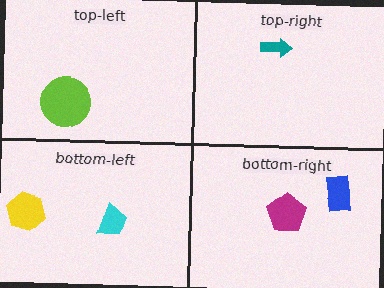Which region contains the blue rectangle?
The bottom-right region.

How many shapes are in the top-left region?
1.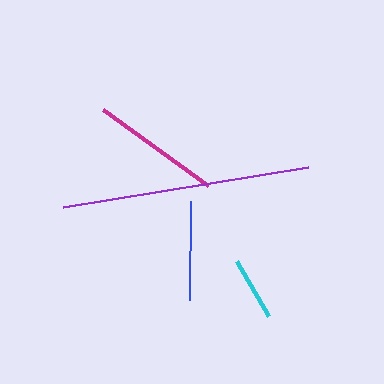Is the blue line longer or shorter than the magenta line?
The magenta line is longer than the blue line.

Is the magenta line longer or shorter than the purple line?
The purple line is longer than the magenta line.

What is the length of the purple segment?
The purple segment is approximately 249 pixels long.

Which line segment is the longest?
The purple line is the longest at approximately 249 pixels.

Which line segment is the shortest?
The cyan line is the shortest at approximately 64 pixels.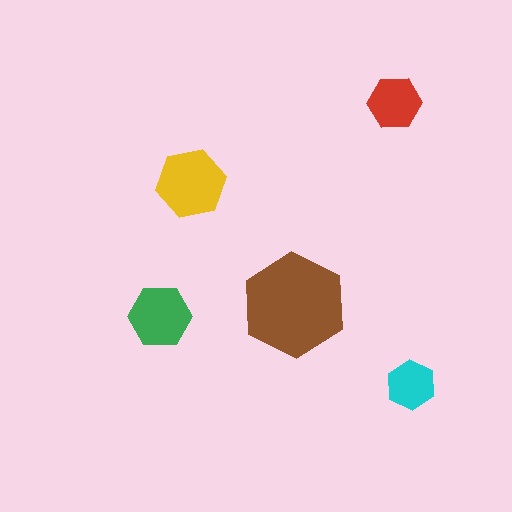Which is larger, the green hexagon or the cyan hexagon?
The green one.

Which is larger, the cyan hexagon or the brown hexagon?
The brown one.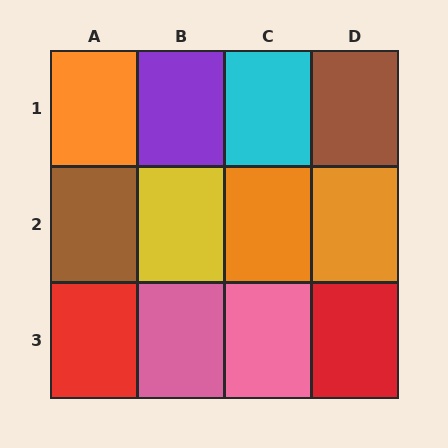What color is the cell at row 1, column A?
Orange.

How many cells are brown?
2 cells are brown.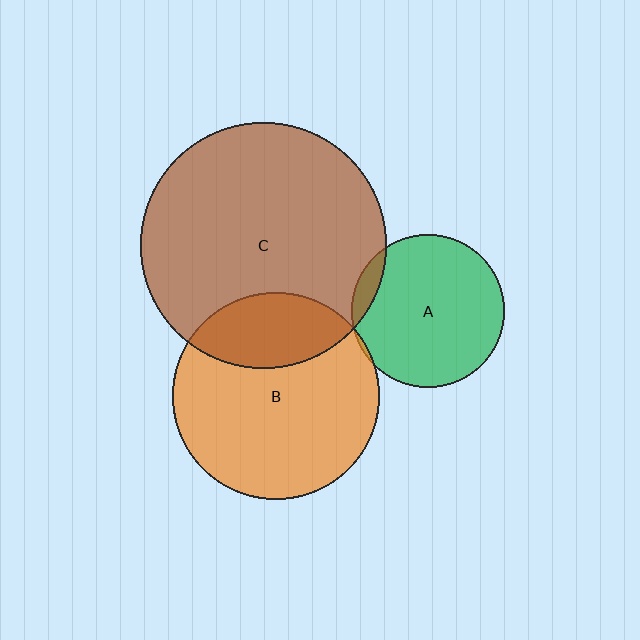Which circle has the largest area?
Circle C (brown).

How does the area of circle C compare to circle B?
Approximately 1.4 times.